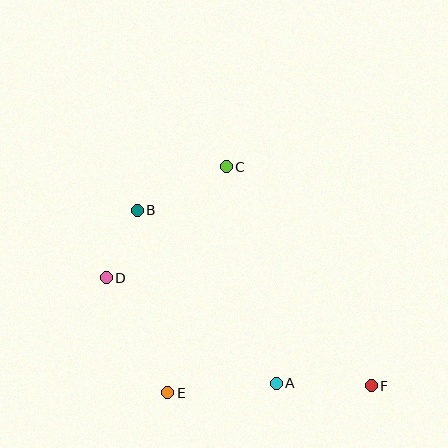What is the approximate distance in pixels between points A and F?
The distance between A and F is approximately 95 pixels.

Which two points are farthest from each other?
Points B and F are farthest from each other.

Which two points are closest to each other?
Points B and D are closest to each other.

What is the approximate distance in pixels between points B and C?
The distance between B and C is approximately 99 pixels.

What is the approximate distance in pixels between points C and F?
The distance between C and F is approximately 263 pixels.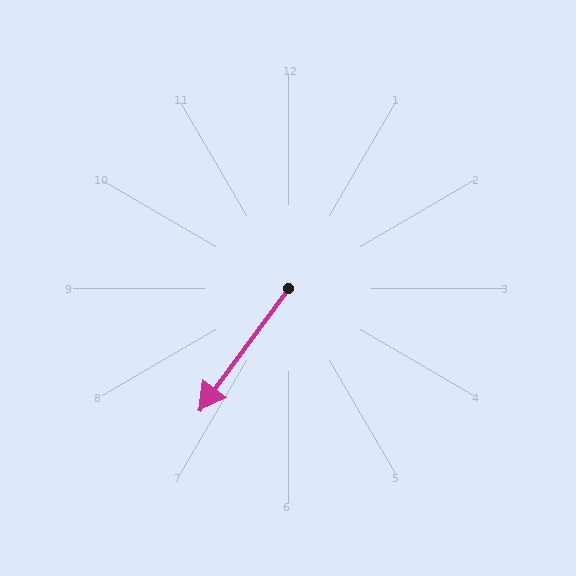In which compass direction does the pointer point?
Southwest.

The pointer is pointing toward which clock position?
Roughly 7 o'clock.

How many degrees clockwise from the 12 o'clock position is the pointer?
Approximately 216 degrees.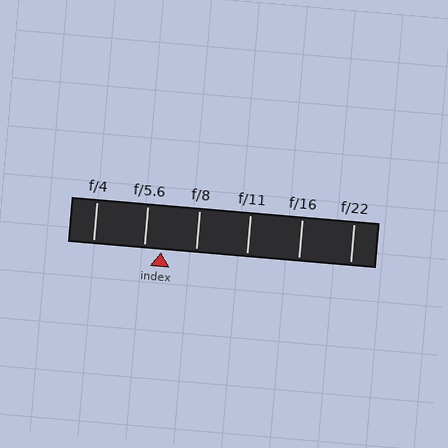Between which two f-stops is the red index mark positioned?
The index mark is between f/5.6 and f/8.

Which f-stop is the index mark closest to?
The index mark is closest to f/5.6.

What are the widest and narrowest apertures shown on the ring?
The widest aperture shown is f/4 and the narrowest is f/22.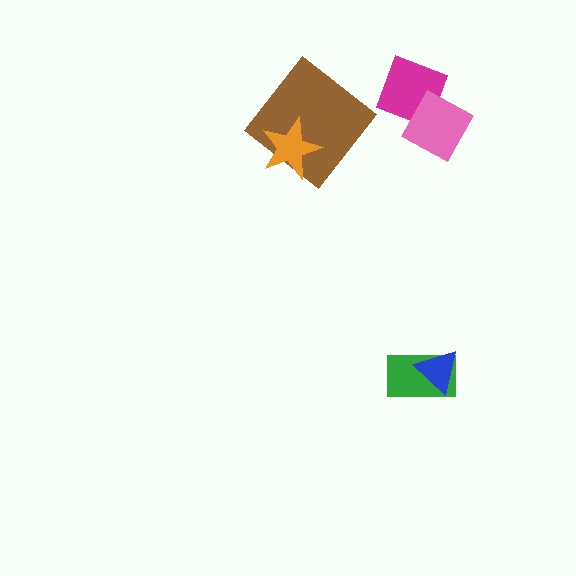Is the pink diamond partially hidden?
No, no other shape covers it.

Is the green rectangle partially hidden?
Yes, it is partially covered by another shape.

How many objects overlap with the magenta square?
1 object overlaps with the magenta square.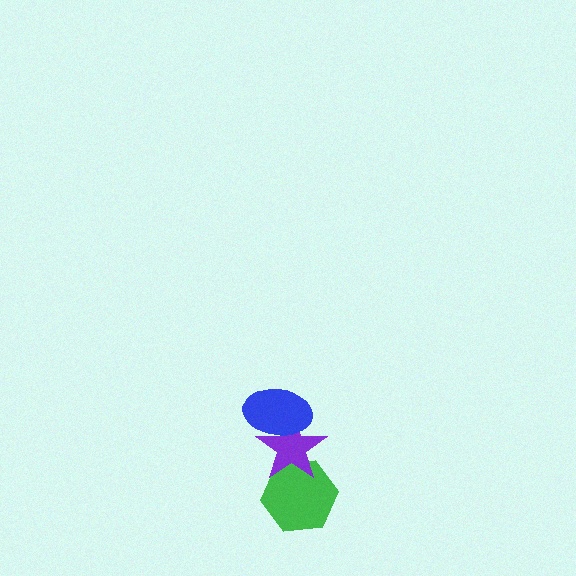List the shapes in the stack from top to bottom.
From top to bottom: the blue ellipse, the purple star, the green hexagon.